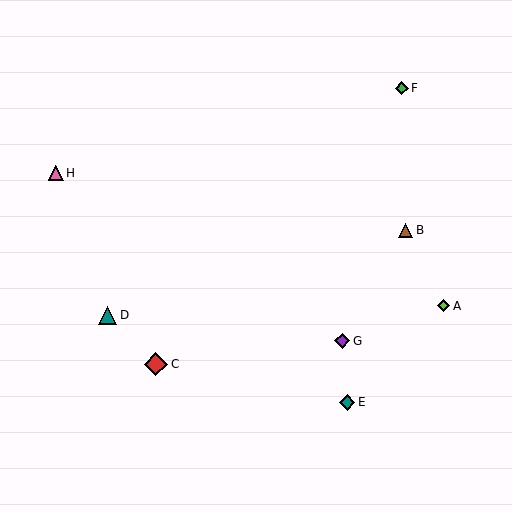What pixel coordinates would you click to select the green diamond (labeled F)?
Click at (402, 88) to select the green diamond F.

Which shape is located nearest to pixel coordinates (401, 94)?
The green diamond (labeled F) at (402, 88) is nearest to that location.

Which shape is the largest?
The red diamond (labeled C) is the largest.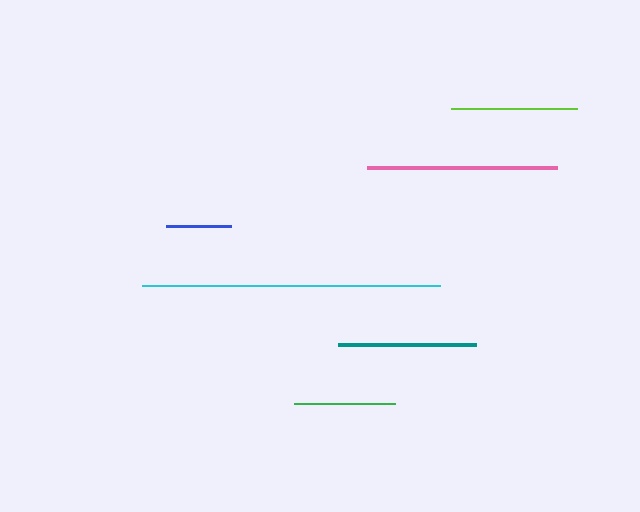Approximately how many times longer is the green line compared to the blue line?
The green line is approximately 1.6 times the length of the blue line.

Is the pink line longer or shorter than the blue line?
The pink line is longer than the blue line.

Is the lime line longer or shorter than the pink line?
The pink line is longer than the lime line.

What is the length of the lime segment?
The lime segment is approximately 126 pixels long.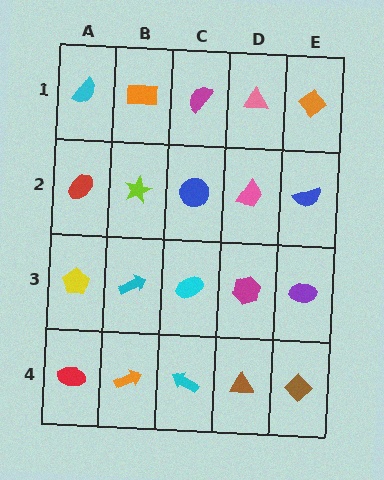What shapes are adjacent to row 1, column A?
A red ellipse (row 2, column A), an orange rectangle (row 1, column B).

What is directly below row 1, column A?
A red ellipse.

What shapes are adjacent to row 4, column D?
A magenta hexagon (row 3, column D), a cyan arrow (row 4, column C), a brown diamond (row 4, column E).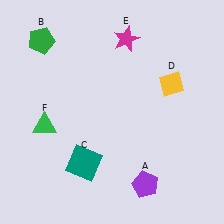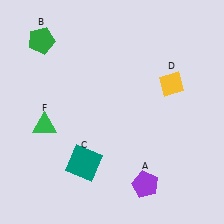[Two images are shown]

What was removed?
The magenta star (E) was removed in Image 2.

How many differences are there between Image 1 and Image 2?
There is 1 difference between the two images.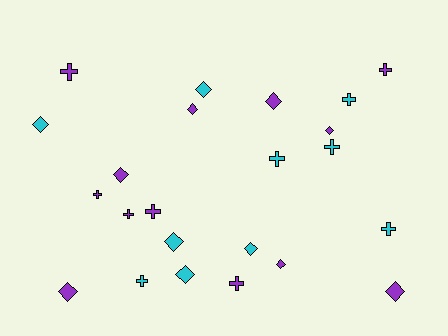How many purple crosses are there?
There are 6 purple crosses.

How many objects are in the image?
There are 23 objects.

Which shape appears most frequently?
Diamond, with 12 objects.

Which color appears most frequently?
Purple, with 13 objects.